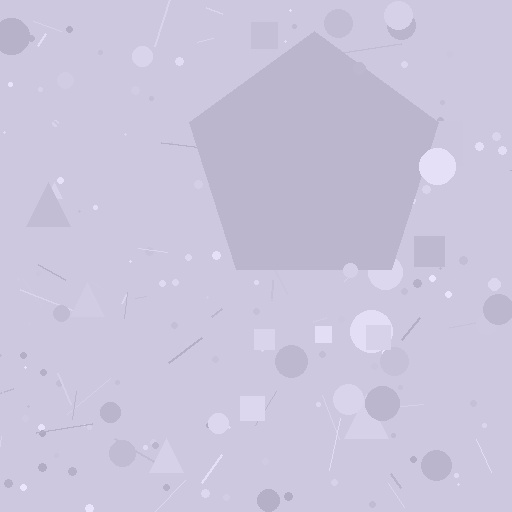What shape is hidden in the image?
A pentagon is hidden in the image.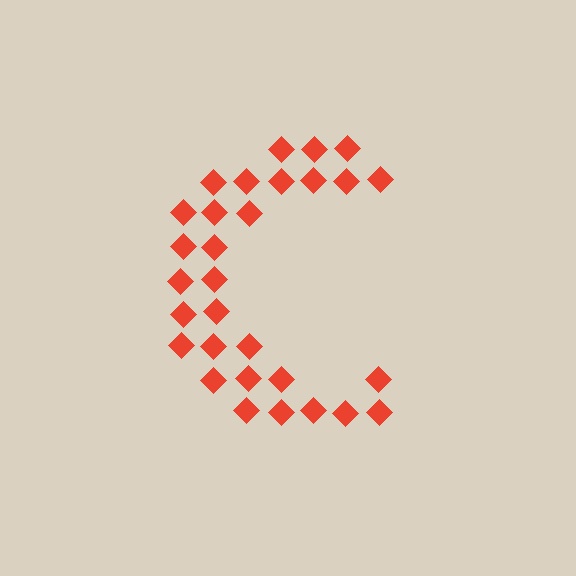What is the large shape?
The large shape is the letter C.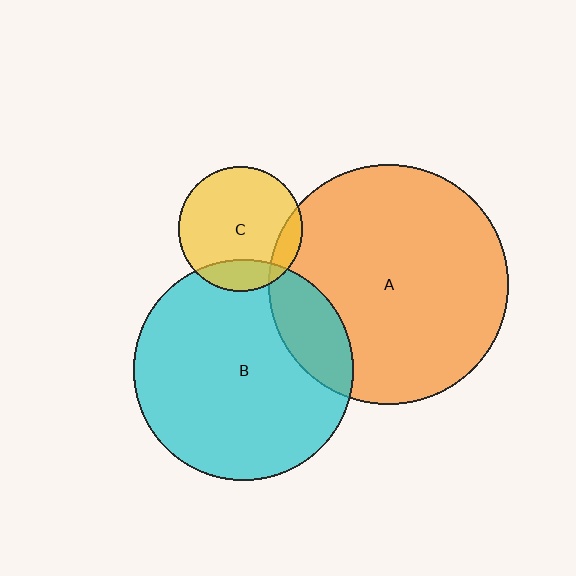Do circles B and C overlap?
Yes.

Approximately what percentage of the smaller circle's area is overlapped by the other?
Approximately 15%.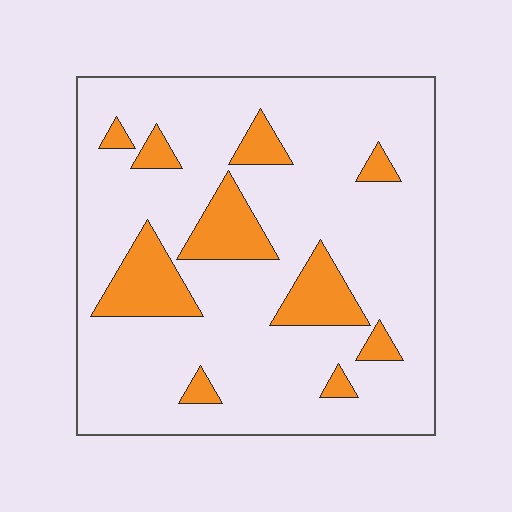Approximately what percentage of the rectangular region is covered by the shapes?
Approximately 15%.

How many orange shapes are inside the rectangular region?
10.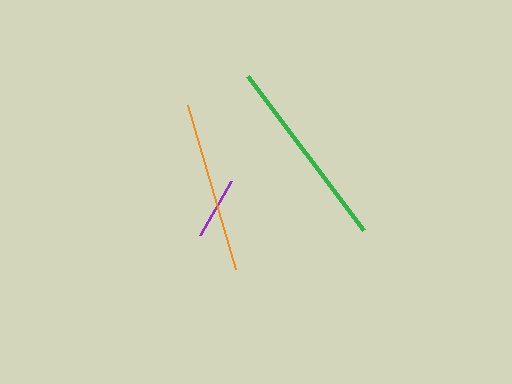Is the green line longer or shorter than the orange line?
The green line is longer than the orange line.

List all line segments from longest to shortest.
From longest to shortest: green, orange, purple.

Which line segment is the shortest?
The purple line is the shortest at approximately 62 pixels.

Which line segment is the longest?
The green line is the longest at approximately 193 pixels.